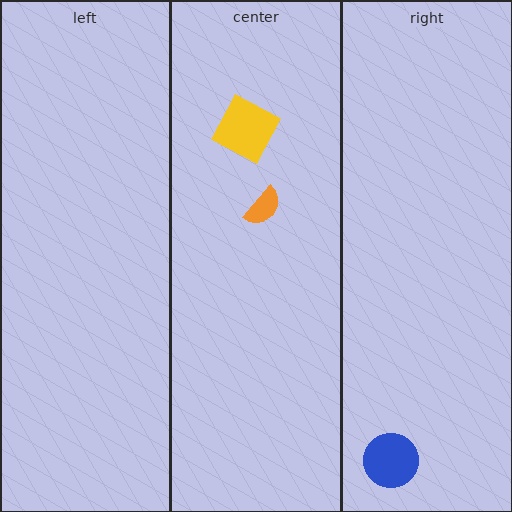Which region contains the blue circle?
The right region.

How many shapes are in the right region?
1.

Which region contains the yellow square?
The center region.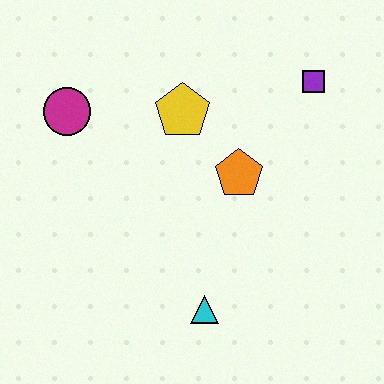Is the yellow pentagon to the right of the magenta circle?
Yes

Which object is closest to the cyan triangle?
The orange pentagon is closest to the cyan triangle.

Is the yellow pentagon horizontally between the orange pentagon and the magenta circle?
Yes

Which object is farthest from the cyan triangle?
The purple square is farthest from the cyan triangle.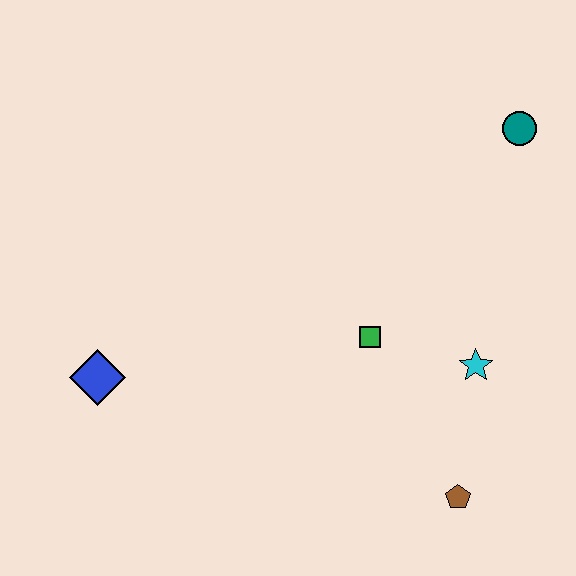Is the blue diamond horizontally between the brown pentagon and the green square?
No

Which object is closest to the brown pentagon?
The cyan star is closest to the brown pentagon.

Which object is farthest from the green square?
The blue diamond is farthest from the green square.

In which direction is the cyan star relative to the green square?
The cyan star is to the right of the green square.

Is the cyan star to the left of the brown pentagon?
No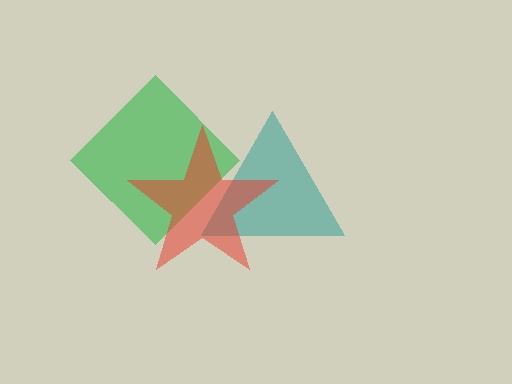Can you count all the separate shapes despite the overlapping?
Yes, there are 3 separate shapes.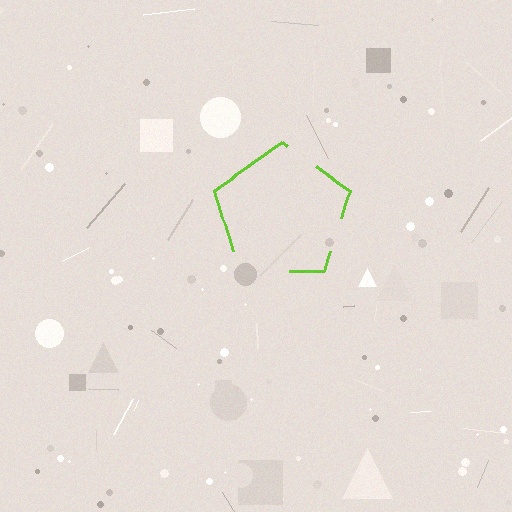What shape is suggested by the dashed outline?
The dashed outline suggests a pentagon.